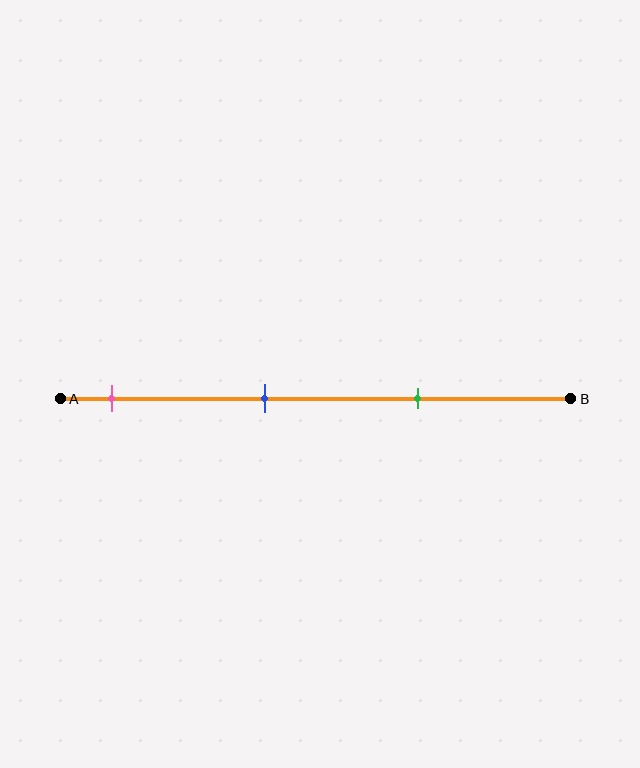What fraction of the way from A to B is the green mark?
The green mark is approximately 70% (0.7) of the way from A to B.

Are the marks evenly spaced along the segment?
Yes, the marks are approximately evenly spaced.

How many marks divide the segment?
There are 3 marks dividing the segment.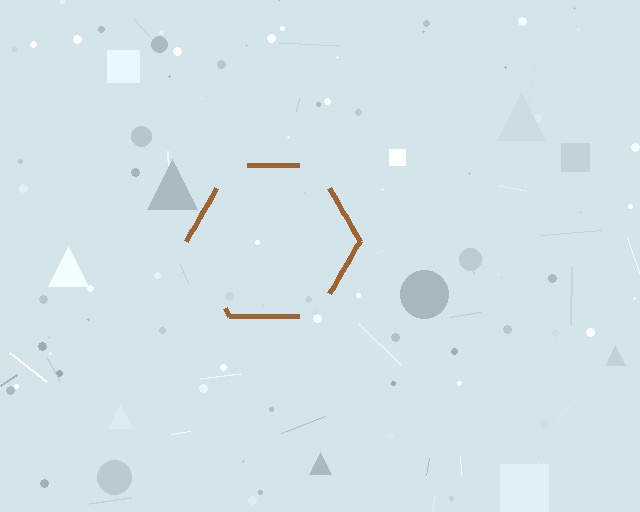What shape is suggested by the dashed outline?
The dashed outline suggests a hexagon.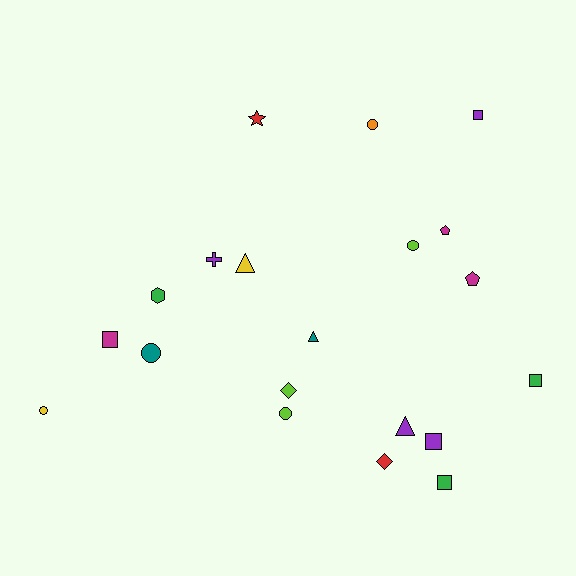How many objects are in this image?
There are 20 objects.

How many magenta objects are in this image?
There are 3 magenta objects.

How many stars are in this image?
There is 1 star.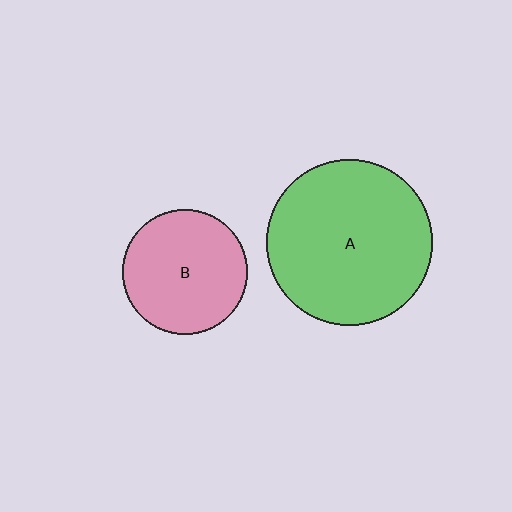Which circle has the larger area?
Circle A (green).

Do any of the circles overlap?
No, none of the circles overlap.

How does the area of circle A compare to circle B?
Approximately 1.8 times.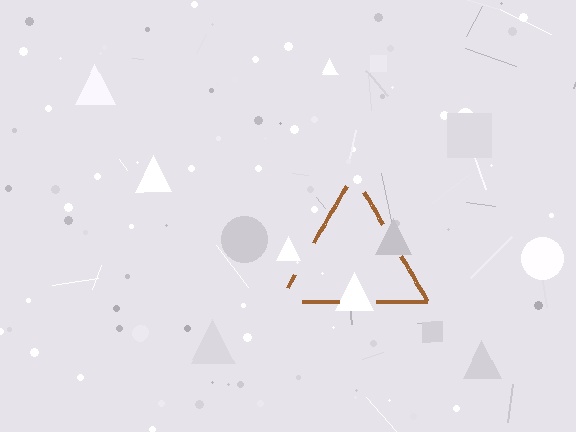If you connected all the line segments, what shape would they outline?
They would outline a triangle.